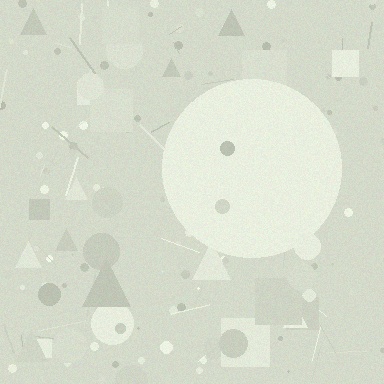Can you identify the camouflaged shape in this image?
The camouflaged shape is a circle.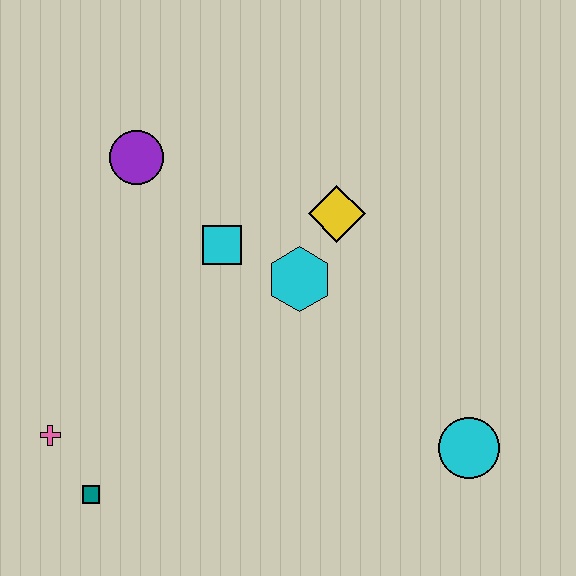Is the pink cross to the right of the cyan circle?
No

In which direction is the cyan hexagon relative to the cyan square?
The cyan hexagon is to the right of the cyan square.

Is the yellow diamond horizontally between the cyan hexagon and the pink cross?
No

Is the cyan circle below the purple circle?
Yes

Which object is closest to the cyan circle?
The cyan hexagon is closest to the cyan circle.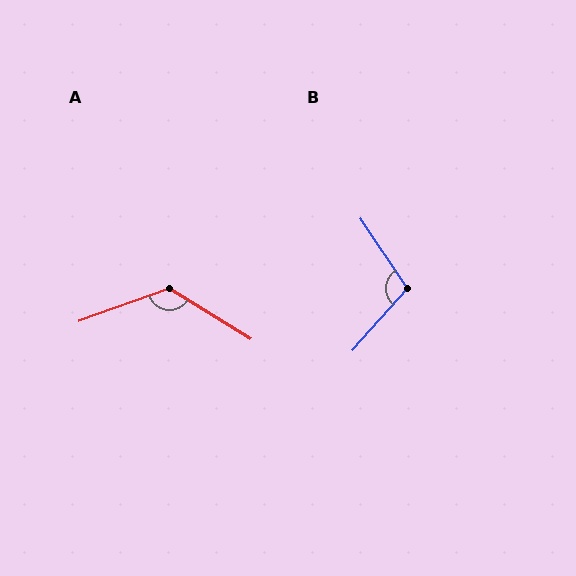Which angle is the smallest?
B, at approximately 105 degrees.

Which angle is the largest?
A, at approximately 128 degrees.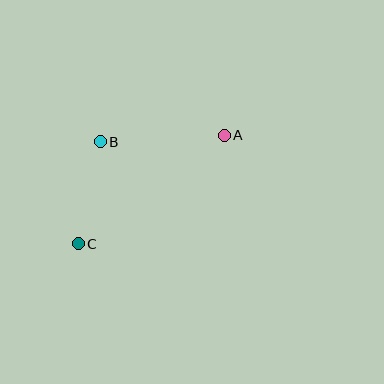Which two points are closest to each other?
Points B and C are closest to each other.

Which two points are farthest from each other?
Points A and C are farthest from each other.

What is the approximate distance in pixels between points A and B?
The distance between A and B is approximately 124 pixels.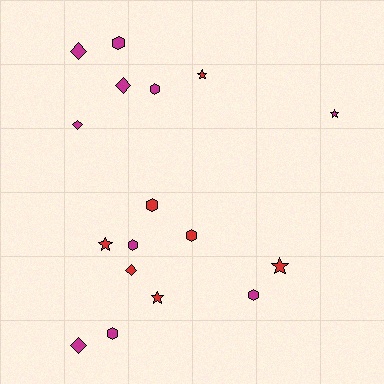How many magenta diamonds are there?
There are 4 magenta diamonds.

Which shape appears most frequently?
Hexagon, with 7 objects.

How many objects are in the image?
There are 17 objects.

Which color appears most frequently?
Magenta, with 10 objects.